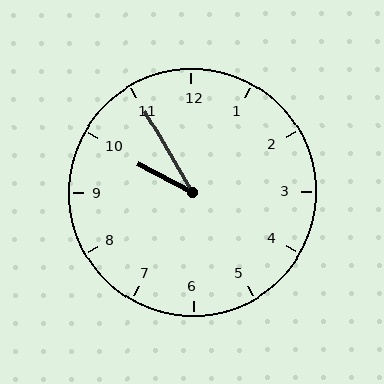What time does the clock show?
9:55.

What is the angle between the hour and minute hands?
Approximately 32 degrees.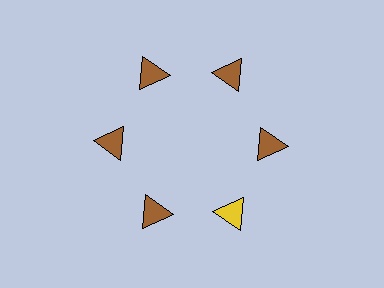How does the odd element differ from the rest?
It has a different color: yellow instead of brown.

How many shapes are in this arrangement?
There are 6 shapes arranged in a ring pattern.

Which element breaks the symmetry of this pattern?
The yellow triangle at roughly the 5 o'clock position breaks the symmetry. All other shapes are brown triangles.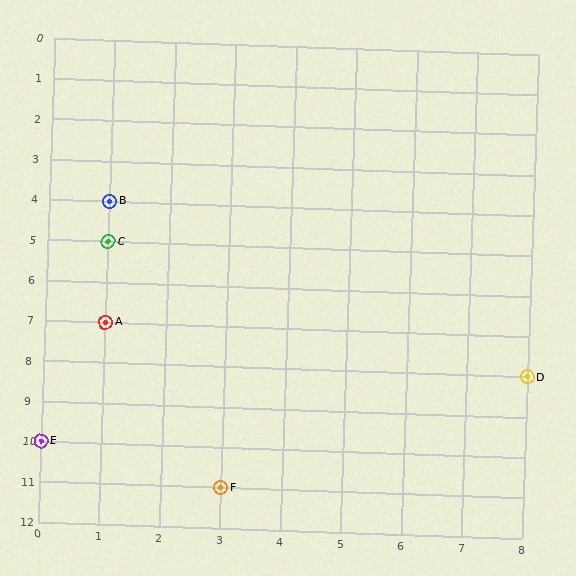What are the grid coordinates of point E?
Point E is at grid coordinates (0, 10).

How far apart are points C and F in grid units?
Points C and F are 2 columns and 6 rows apart (about 6.3 grid units diagonally).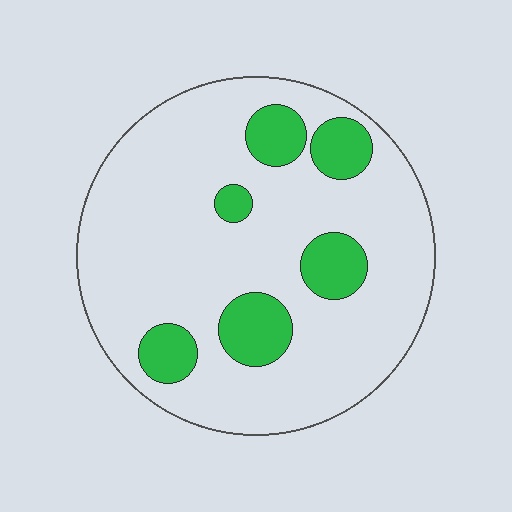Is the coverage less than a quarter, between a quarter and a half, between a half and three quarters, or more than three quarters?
Less than a quarter.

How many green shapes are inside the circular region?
6.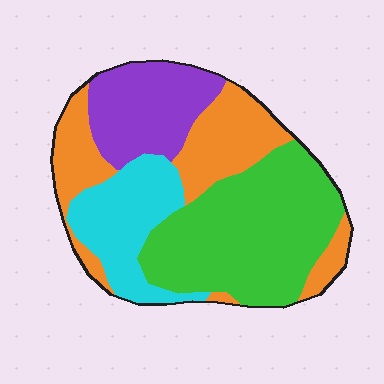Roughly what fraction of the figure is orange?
Orange covers roughly 25% of the figure.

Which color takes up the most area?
Green, at roughly 40%.